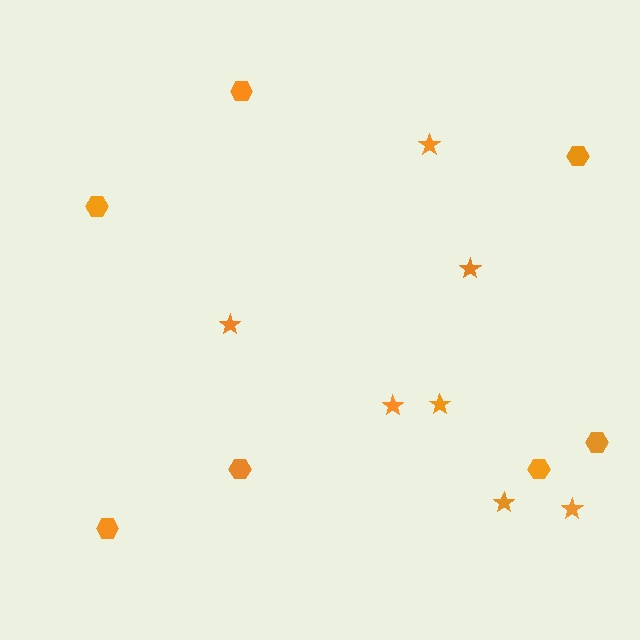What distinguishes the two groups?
There are 2 groups: one group of hexagons (7) and one group of stars (7).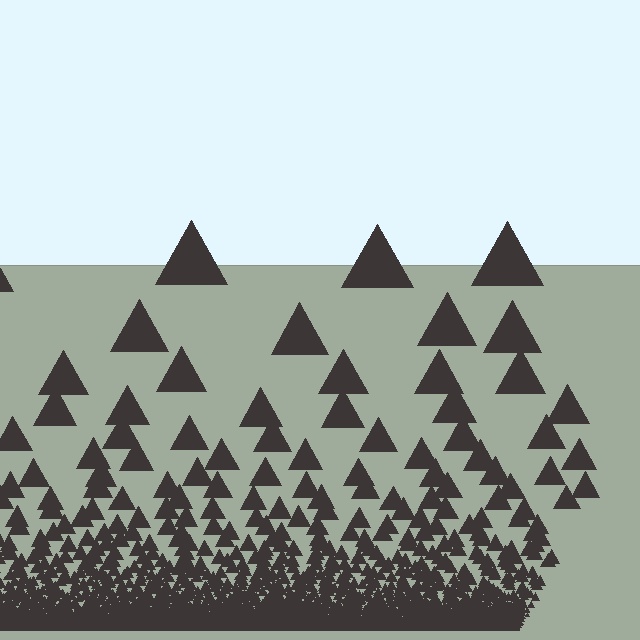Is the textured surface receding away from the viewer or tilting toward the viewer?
The surface appears to tilt toward the viewer. Texture elements get larger and sparser toward the top.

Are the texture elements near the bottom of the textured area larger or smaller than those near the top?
Smaller. The gradient is inverted — elements near the bottom are smaller and denser.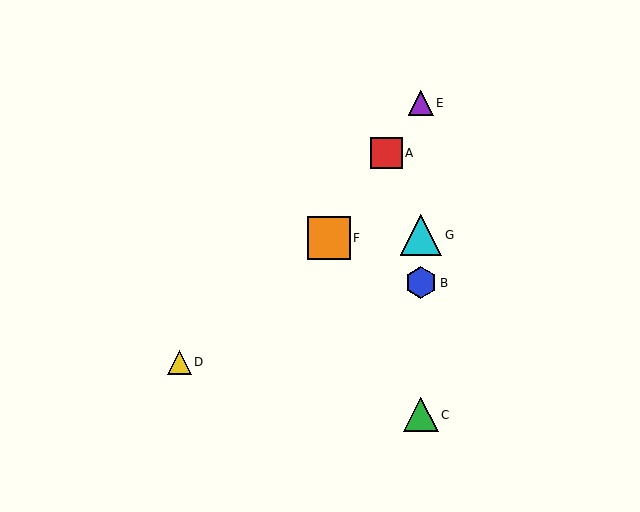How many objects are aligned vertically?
4 objects (B, C, E, G) are aligned vertically.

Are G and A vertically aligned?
No, G is at x≈421 and A is at x≈387.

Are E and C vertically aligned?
Yes, both are at x≈421.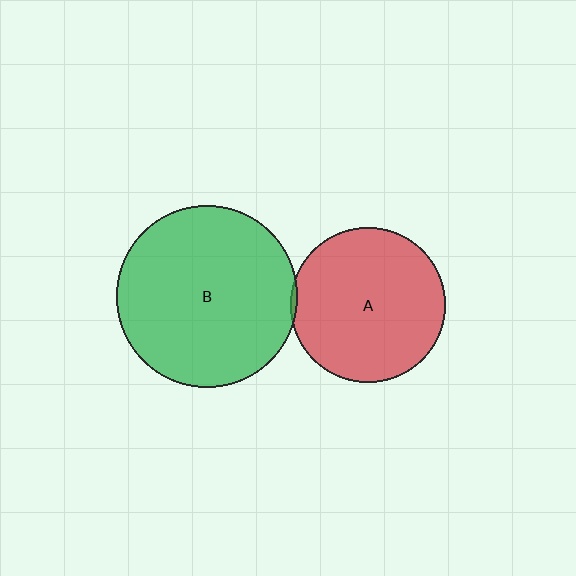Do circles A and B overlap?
Yes.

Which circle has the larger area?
Circle B (green).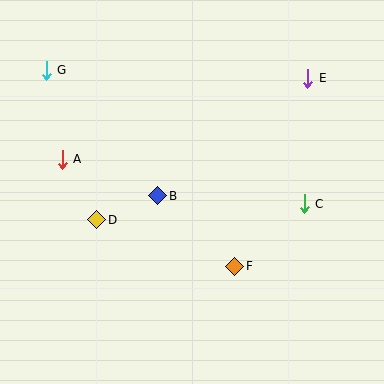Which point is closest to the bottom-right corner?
Point F is closest to the bottom-right corner.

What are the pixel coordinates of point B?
Point B is at (158, 196).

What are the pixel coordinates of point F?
Point F is at (235, 266).